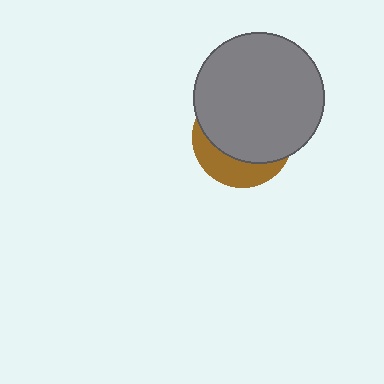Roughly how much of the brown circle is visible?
A small part of it is visible (roughly 30%).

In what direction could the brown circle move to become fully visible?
The brown circle could move down. That would shift it out from behind the gray circle entirely.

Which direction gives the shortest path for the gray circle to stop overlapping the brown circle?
Moving up gives the shortest separation.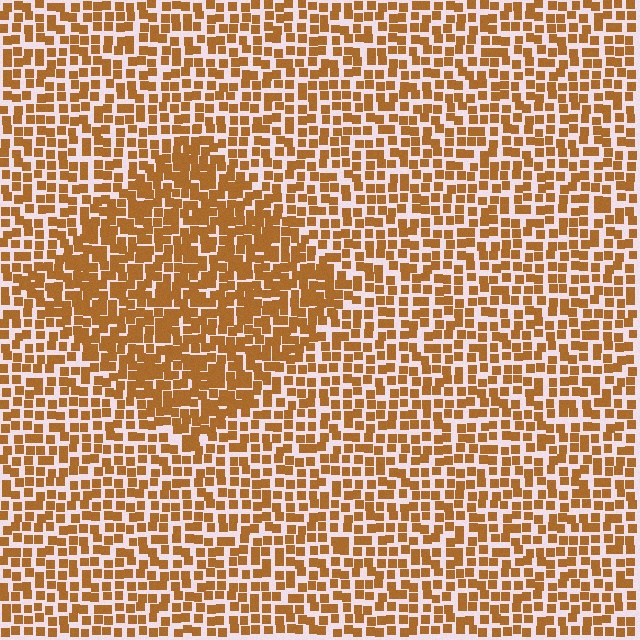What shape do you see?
I see a diamond.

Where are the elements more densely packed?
The elements are more densely packed inside the diamond boundary.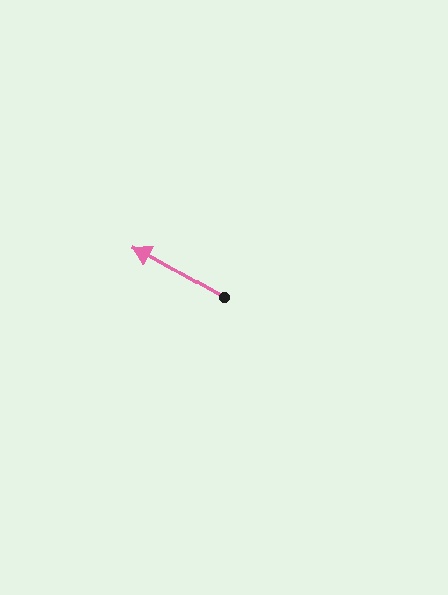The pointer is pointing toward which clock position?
Roughly 10 o'clock.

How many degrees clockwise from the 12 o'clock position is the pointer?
Approximately 300 degrees.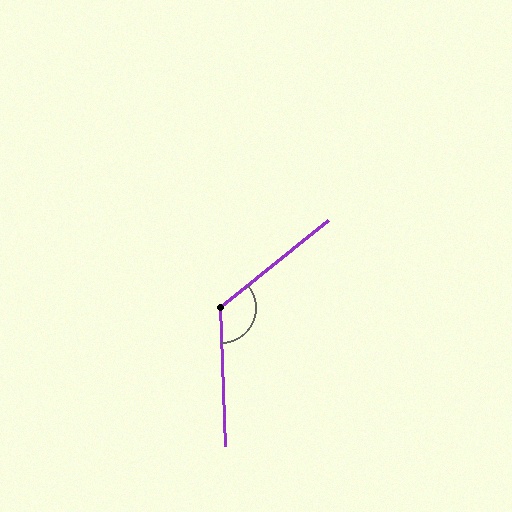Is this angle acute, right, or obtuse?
It is obtuse.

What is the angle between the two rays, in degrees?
Approximately 127 degrees.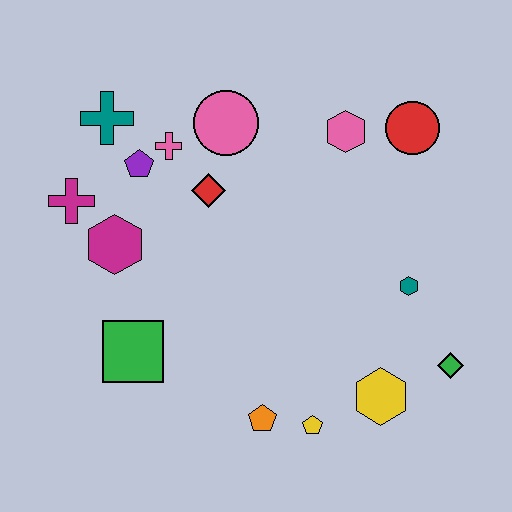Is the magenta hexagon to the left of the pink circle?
Yes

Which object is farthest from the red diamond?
The green diamond is farthest from the red diamond.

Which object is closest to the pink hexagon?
The red circle is closest to the pink hexagon.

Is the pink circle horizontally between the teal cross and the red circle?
Yes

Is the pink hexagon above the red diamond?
Yes